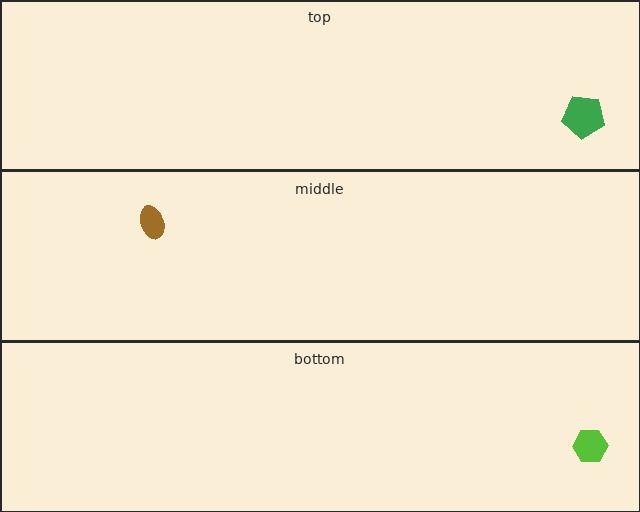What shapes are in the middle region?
The brown ellipse.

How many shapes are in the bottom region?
1.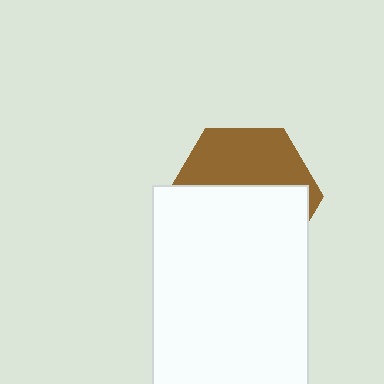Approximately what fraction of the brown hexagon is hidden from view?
Roughly 58% of the brown hexagon is hidden behind the white rectangle.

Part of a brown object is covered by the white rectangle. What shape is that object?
It is a hexagon.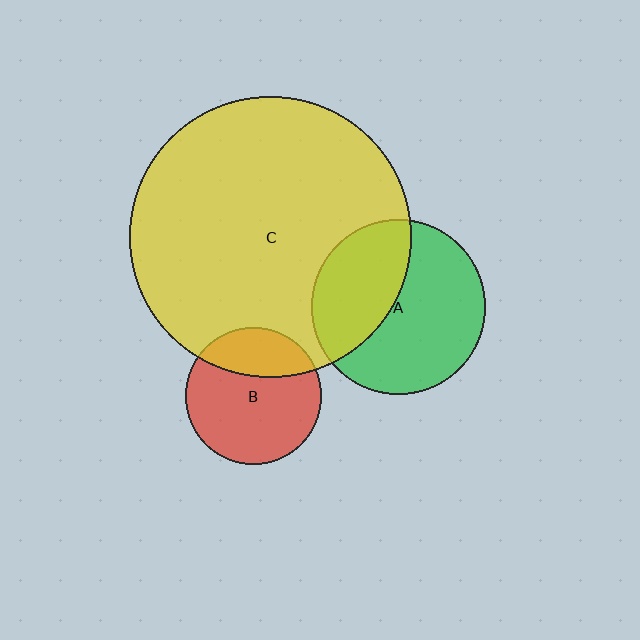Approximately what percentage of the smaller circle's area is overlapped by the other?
Approximately 30%.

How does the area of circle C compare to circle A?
Approximately 2.6 times.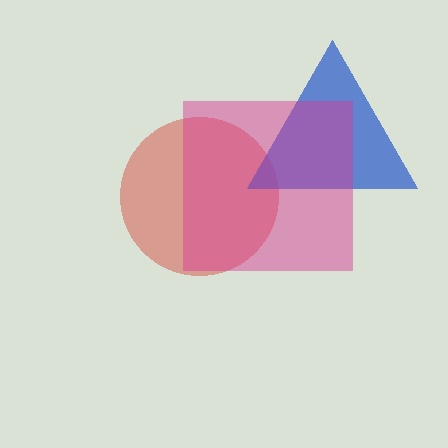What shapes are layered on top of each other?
The layered shapes are: a red circle, a blue triangle, a magenta square.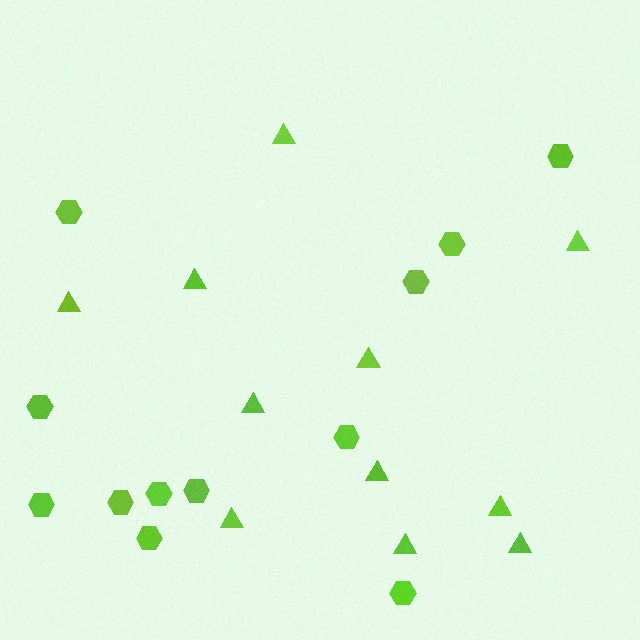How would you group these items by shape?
There are 2 groups: one group of triangles (11) and one group of hexagons (12).